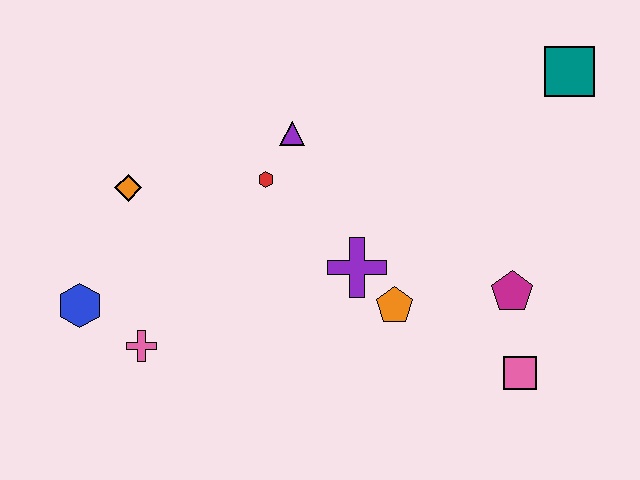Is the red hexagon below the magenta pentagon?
No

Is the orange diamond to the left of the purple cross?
Yes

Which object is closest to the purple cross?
The orange pentagon is closest to the purple cross.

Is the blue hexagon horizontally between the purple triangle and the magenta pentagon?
No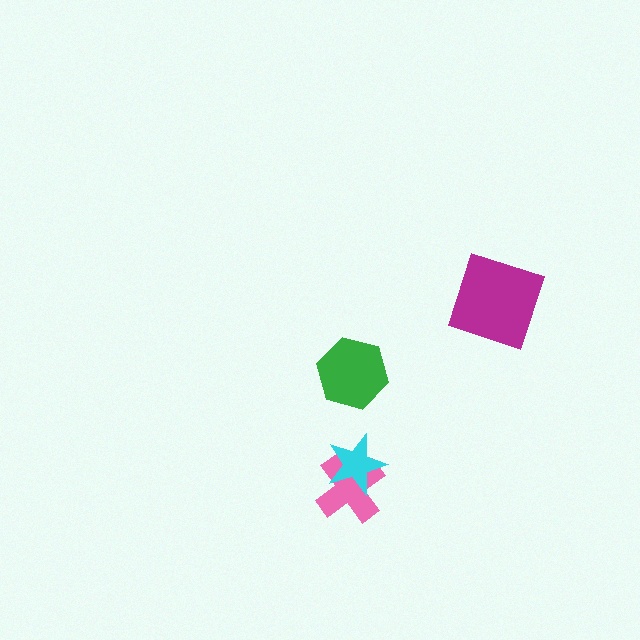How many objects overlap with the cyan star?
1 object overlaps with the cyan star.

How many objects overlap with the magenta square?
0 objects overlap with the magenta square.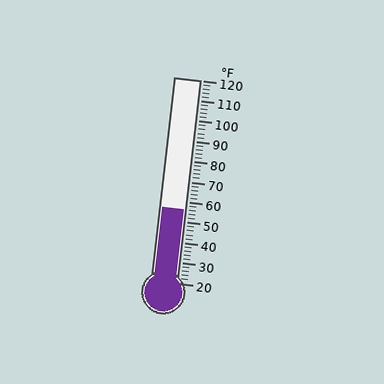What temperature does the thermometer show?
The thermometer shows approximately 56°F.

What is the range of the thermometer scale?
The thermometer scale ranges from 20°F to 120°F.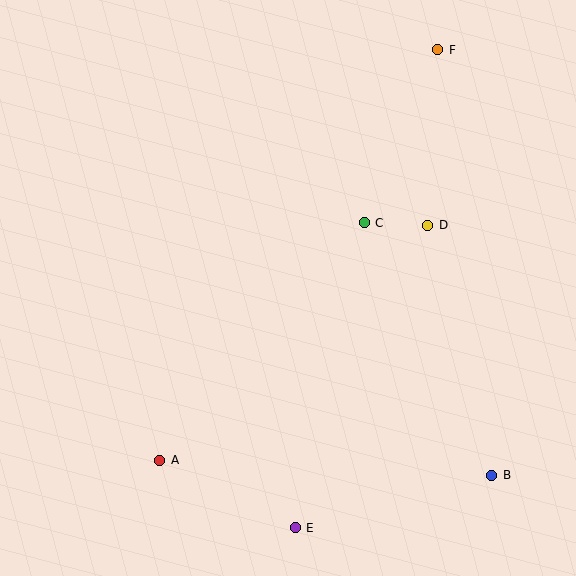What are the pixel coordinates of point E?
Point E is at (295, 528).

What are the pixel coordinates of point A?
Point A is at (160, 460).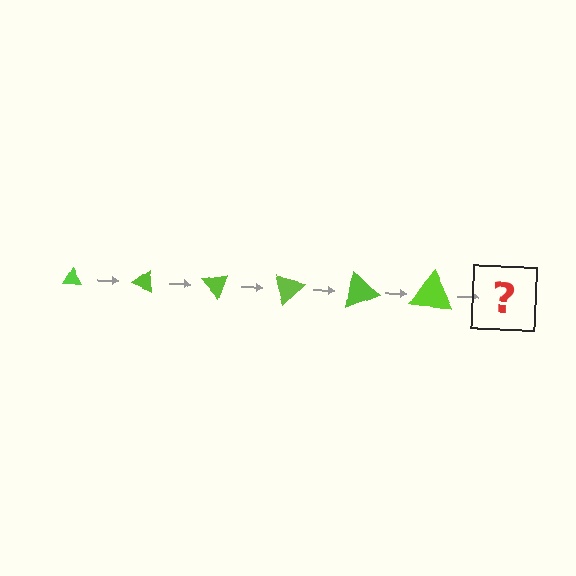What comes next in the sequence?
The next element should be a triangle, larger than the previous one and rotated 150 degrees from the start.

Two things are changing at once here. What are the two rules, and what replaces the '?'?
The two rules are that the triangle grows larger each step and it rotates 25 degrees each step. The '?' should be a triangle, larger than the previous one and rotated 150 degrees from the start.